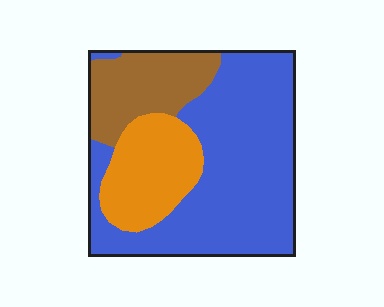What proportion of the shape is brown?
Brown takes up less than a quarter of the shape.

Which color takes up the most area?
Blue, at roughly 60%.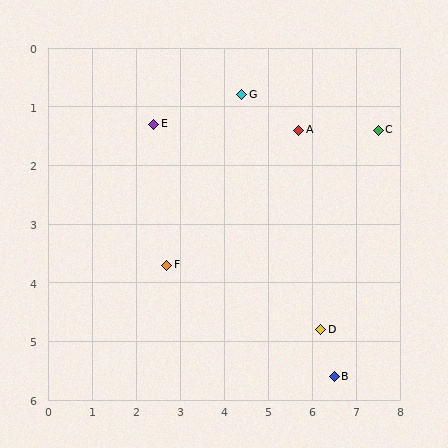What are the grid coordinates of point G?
Point G is at approximately (4.4, 0.8).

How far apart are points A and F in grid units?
Points A and F are about 3.8 grid units apart.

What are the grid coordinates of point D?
Point D is at approximately (6.2, 4.8).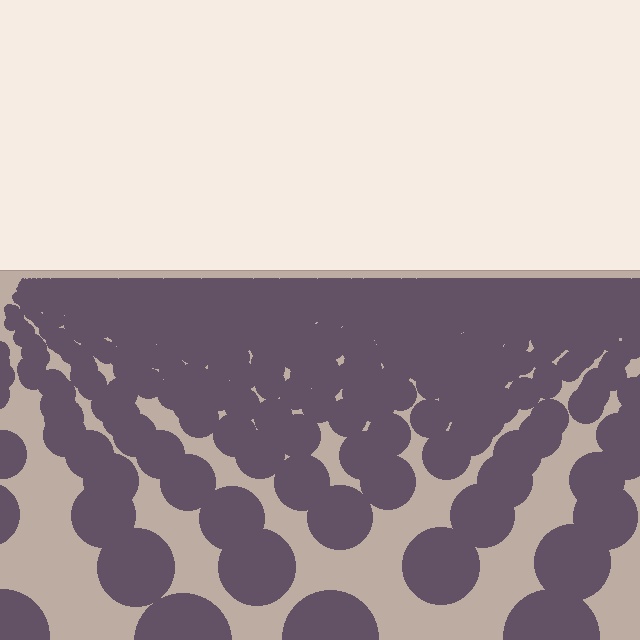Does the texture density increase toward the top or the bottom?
Density increases toward the top.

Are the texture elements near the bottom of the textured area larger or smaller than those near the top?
Larger. Near the bottom, elements are closer to the viewer and appear at a bigger on-screen size.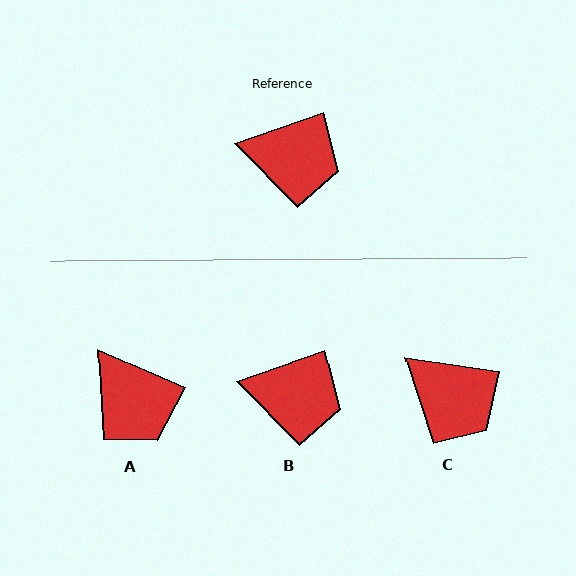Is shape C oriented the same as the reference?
No, it is off by about 27 degrees.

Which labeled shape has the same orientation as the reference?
B.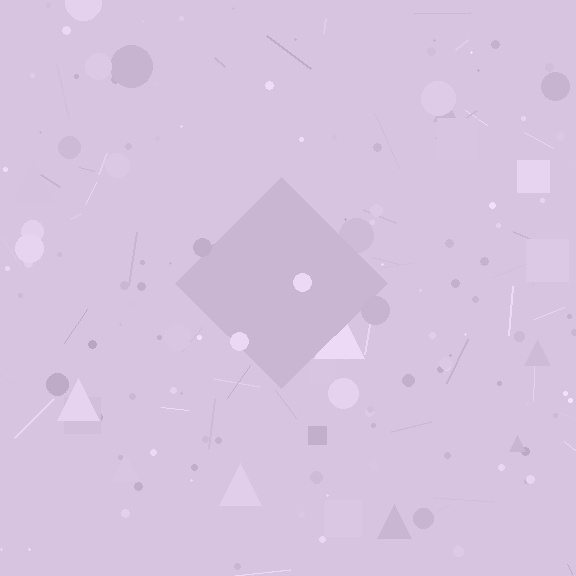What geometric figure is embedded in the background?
A diamond is embedded in the background.